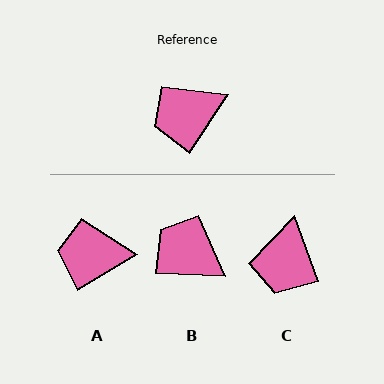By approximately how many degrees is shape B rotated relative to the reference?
Approximately 59 degrees clockwise.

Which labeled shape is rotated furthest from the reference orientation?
B, about 59 degrees away.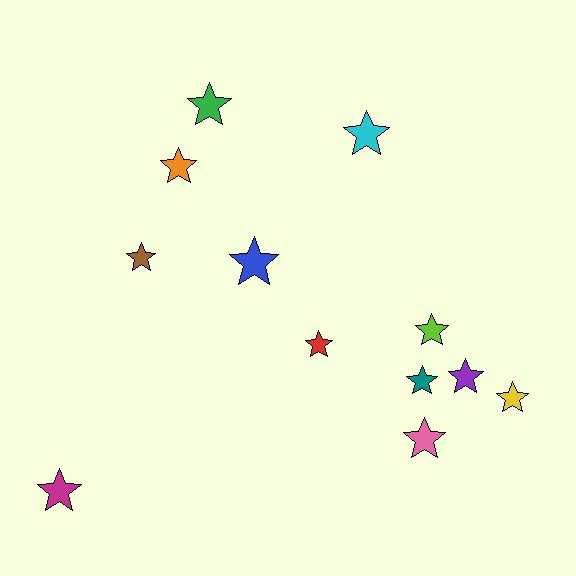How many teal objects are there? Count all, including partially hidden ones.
There is 1 teal object.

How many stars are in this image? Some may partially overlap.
There are 12 stars.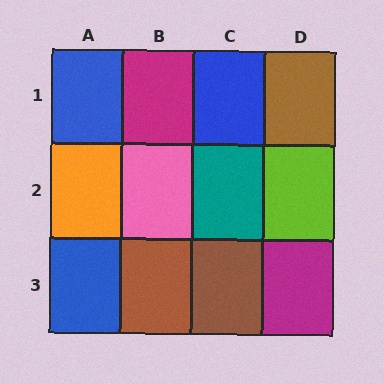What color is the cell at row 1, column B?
Magenta.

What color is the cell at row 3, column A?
Blue.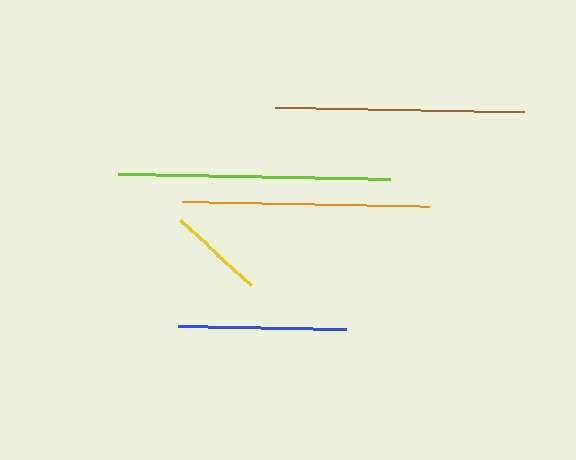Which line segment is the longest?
The lime line is the longest at approximately 271 pixels.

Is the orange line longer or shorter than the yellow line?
The orange line is longer than the yellow line.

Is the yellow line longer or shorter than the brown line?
The brown line is longer than the yellow line.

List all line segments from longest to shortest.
From longest to shortest: lime, brown, orange, blue, yellow.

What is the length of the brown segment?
The brown segment is approximately 249 pixels long.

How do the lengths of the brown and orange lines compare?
The brown and orange lines are approximately the same length.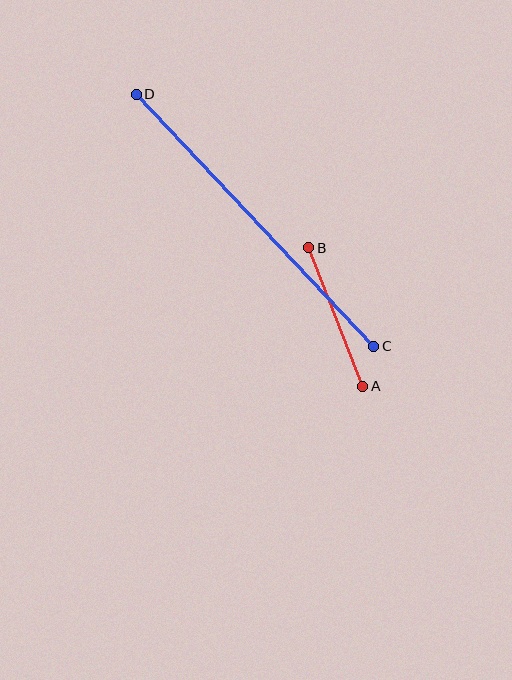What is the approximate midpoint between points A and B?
The midpoint is at approximately (336, 317) pixels.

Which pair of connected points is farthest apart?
Points C and D are farthest apart.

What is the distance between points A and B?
The distance is approximately 148 pixels.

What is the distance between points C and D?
The distance is approximately 346 pixels.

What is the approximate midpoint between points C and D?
The midpoint is at approximately (255, 220) pixels.